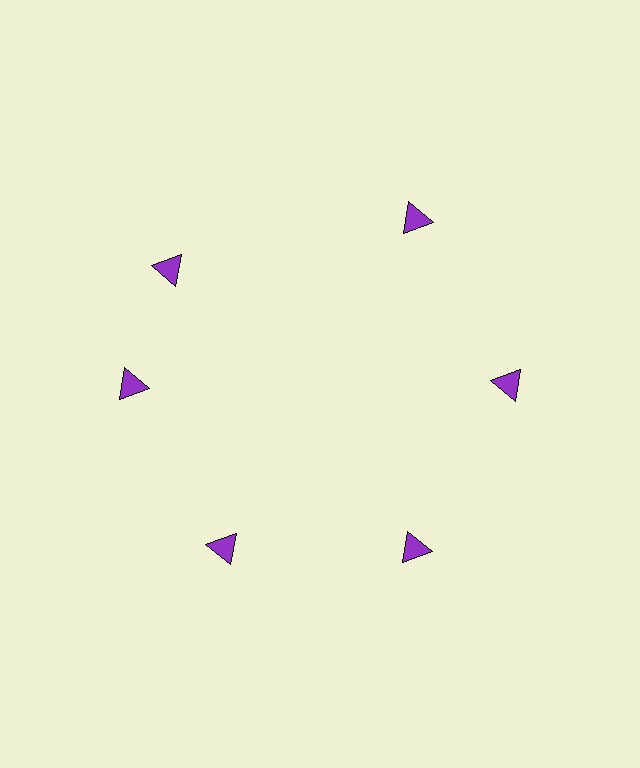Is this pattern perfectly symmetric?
No. The 6 purple triangles are arranged in a ring, but one element near the 11 o'clock position is rotated out of alignment along the ring, breaking the 6-fold rotational symmetry.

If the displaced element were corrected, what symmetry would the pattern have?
It would have 6-fold rotational symmetry — the pattern would map onto itself every 60 degrees.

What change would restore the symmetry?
The symmetry would be restored by rotating it back into even spacing with its neighbors so that all 6 triangles sit at equal angles and equal distance from the center.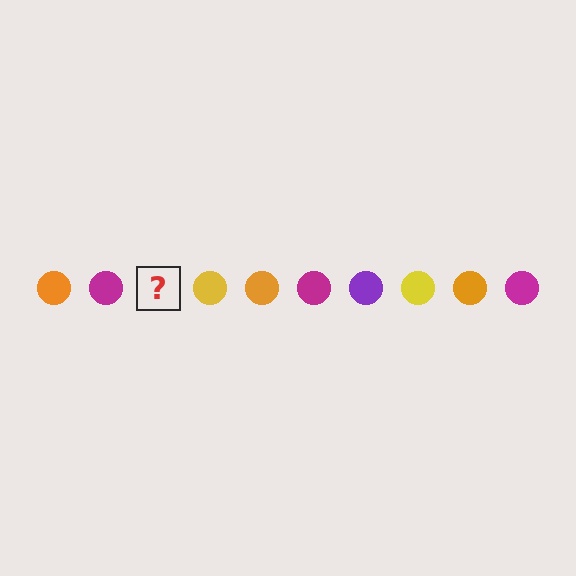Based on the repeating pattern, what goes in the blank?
The blank should be a purple circle.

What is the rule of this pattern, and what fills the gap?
The rule is that the pattern cycles through orange, magenta, purple, yellow circles. The gap should be filled with a purple circle.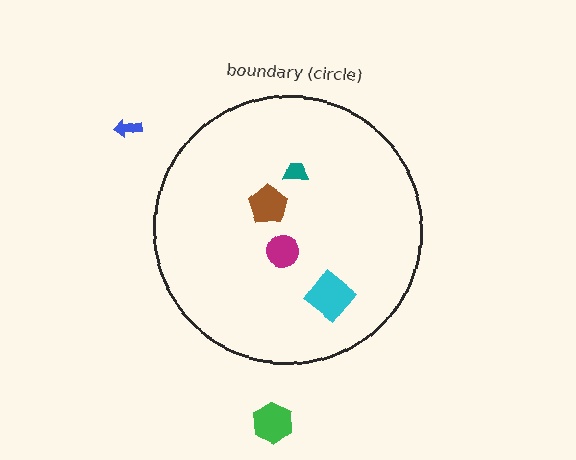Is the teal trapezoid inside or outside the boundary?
Inside.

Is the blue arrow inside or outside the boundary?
Outside.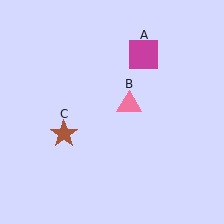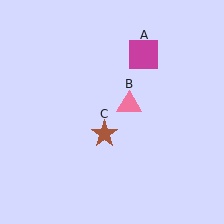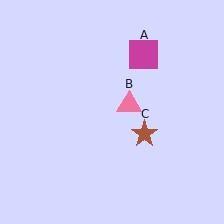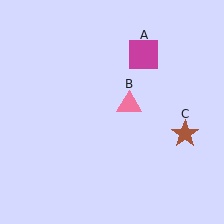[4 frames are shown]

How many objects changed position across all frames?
1 object changed position: brown star (object C).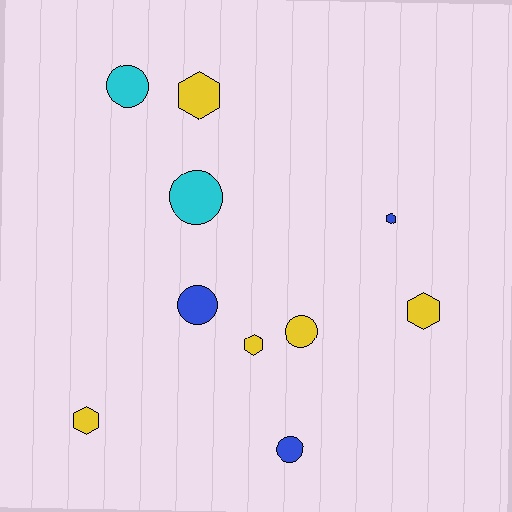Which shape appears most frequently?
Circle, with 5 objects.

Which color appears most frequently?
Yellow, with 5 objects.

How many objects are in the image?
There are 10 objects.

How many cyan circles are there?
There are 2 cyan circles.